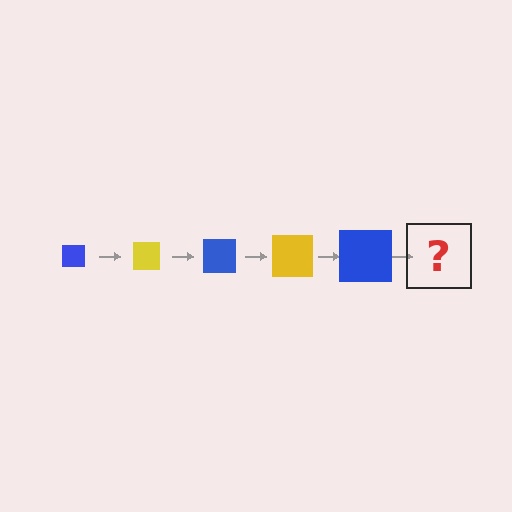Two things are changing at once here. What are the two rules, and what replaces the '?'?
The two rules are that the square grows larger each step and the color cycles through blue and yellow. The '?' should be a yellow square, larger than the previous one.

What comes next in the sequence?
The next element should be a yellow square, larger than the previous one.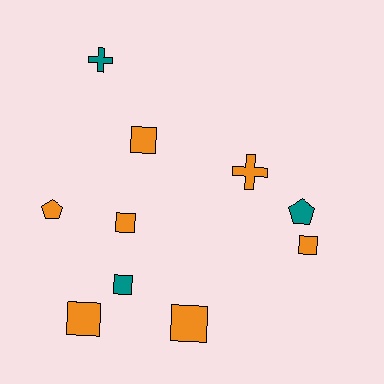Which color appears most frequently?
Orange, with 7 objects.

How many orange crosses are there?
There is 1 orange cross.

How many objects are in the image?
There are 10 objects.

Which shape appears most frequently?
Square, with 6 objects.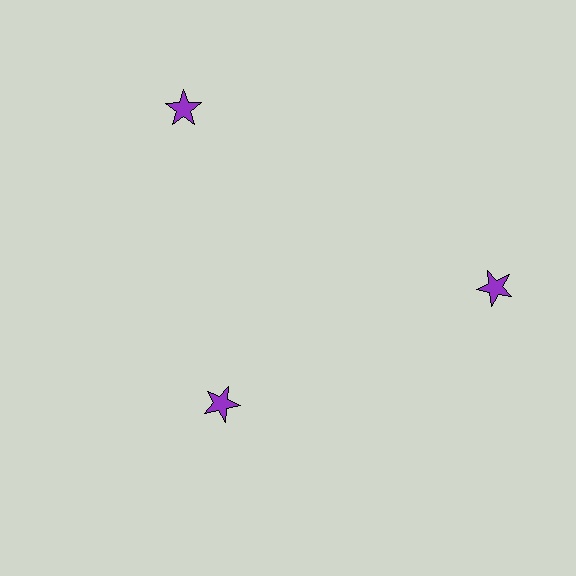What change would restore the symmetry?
The symmetry would be restored by moving it outward, back onto the ring so that all 3 stars sit at equal angles and equal distance from the center.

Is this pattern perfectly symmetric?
No. The 3 purple stars are arranged in a ring, but one element near the 7 o'clock position is pulled inward toward the center, breaking the 3-fold rotational symmetry.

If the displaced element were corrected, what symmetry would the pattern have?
It would have 3-fold rotational symmetry — the pattern would map onto itself every 120 degrees.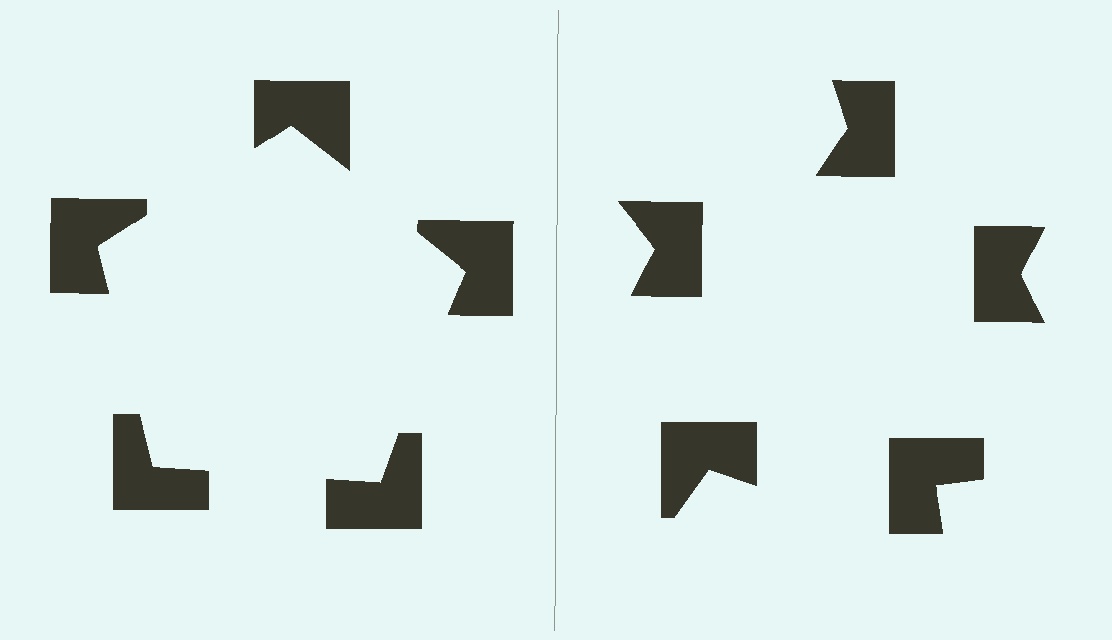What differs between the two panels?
The notched squares are positioned identically on both sides; only the wedge orientations differ. On the left they align to a pentagon; on the right they are misaligned.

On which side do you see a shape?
An illusory pentagon appears on the left side. On the right side the wedge cuts are rotated, so no coherent shape forms.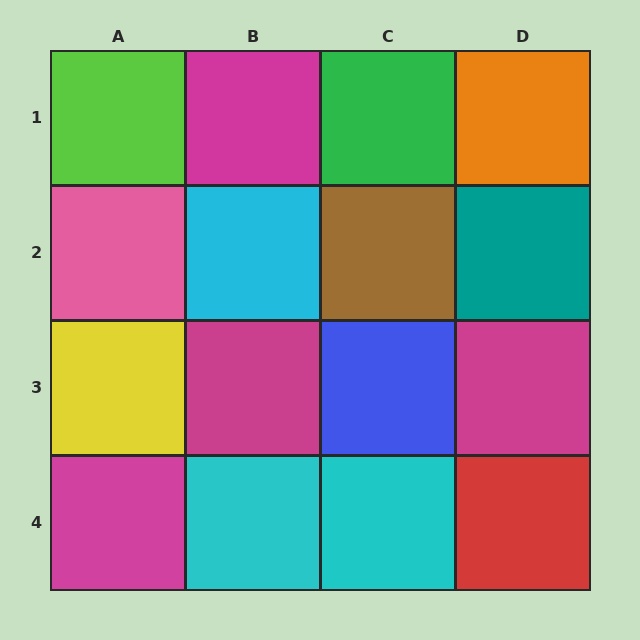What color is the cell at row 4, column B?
Cyan.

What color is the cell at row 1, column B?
Magenta.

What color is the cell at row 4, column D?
Red.